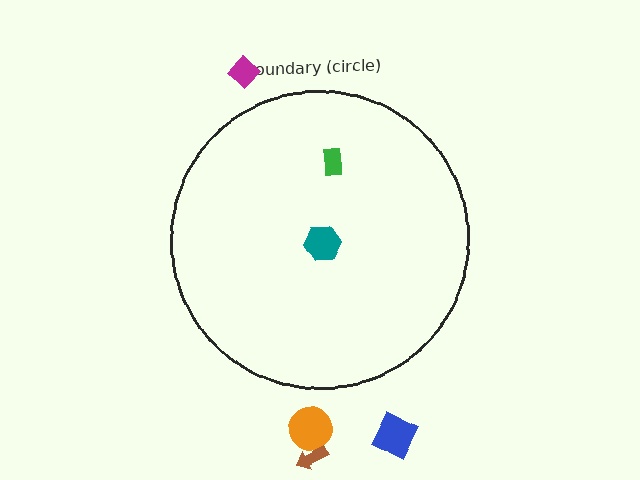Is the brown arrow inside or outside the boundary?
Outside.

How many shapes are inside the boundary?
2 inside, 4 outside.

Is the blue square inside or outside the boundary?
Outside.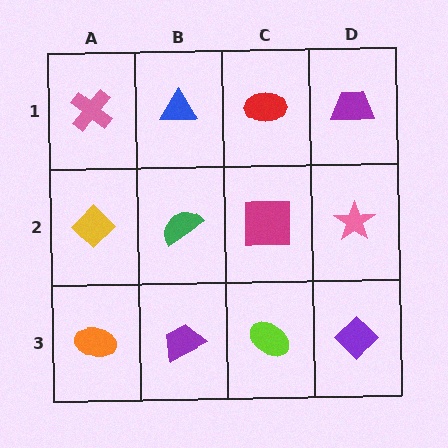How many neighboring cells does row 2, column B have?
4.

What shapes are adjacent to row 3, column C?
A magenta square (row 2, column C), a purple trapezoid (row 3, column B), a purple diamond (row 3, column D).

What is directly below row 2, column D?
A purple diamond.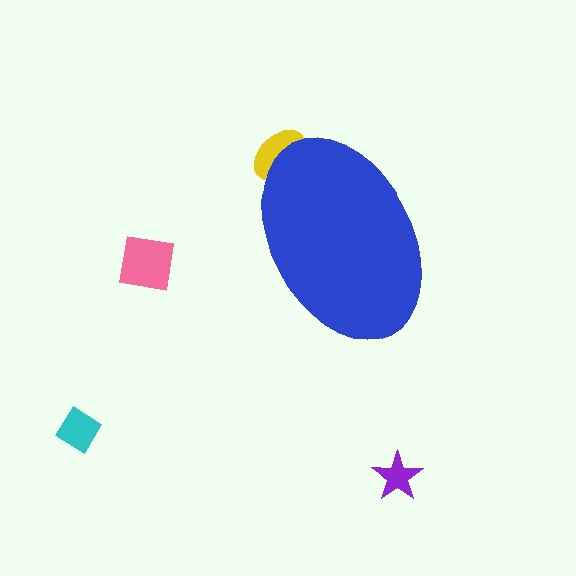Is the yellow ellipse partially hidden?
Yes, the yellow ellipse is partially hidden behind the blue ellipse.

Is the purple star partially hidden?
No, the purple star is fully visible.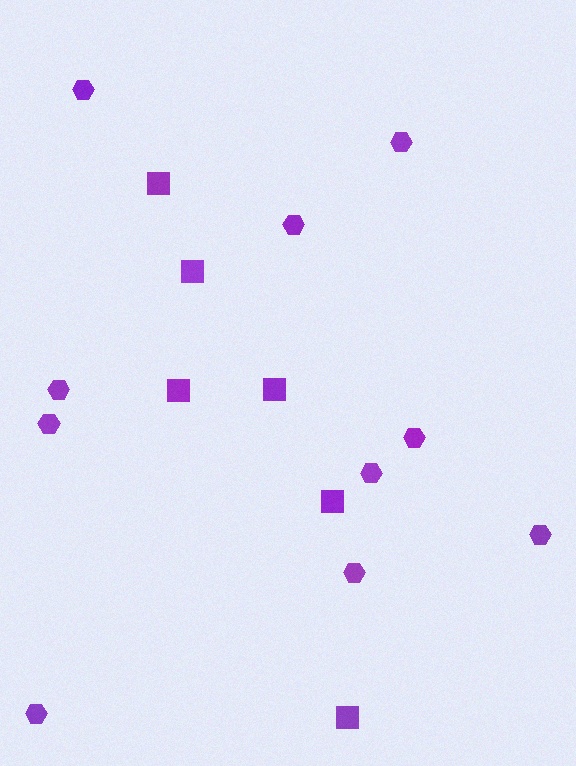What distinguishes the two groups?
There are 2 groups: one group of hexagons (10) and one group of squares (6).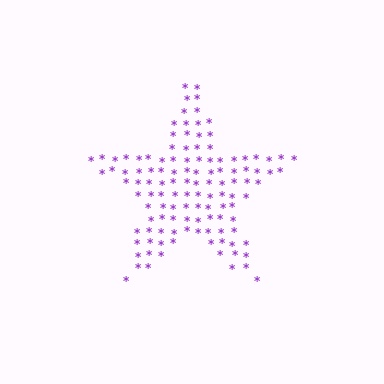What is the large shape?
The large shape is a star.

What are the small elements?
The small elements are asterisks.